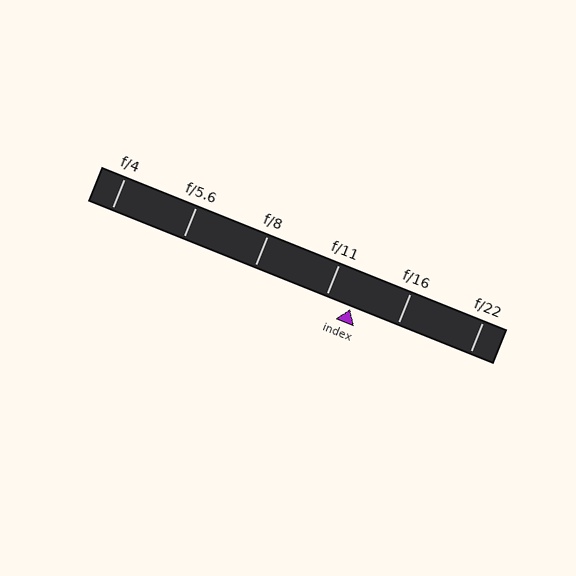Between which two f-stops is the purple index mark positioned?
The index mark is between f/11 and f/16.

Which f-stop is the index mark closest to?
The index mark is closest to f/11.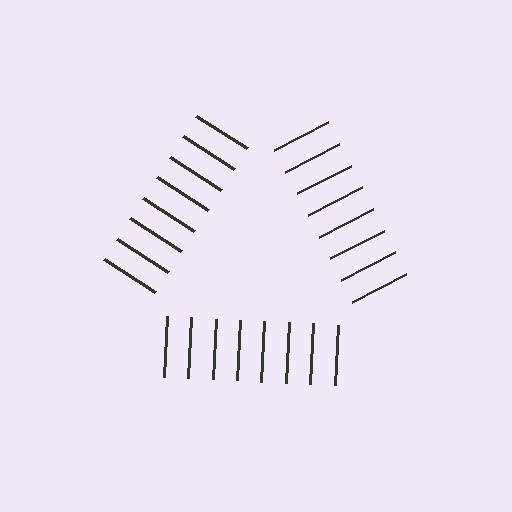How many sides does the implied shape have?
3 sides — the line-ends trace a triangle.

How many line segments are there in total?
24 — 8 along each of the 3 edges.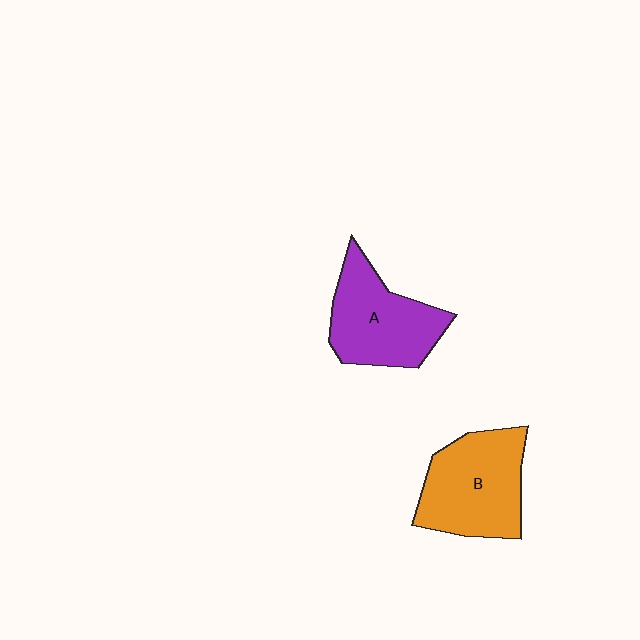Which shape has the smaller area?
Shape A (purple).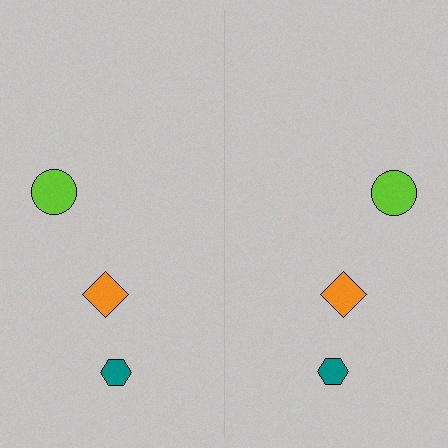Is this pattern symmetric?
Yes, this pattern has bilateral (reflection) symmetry.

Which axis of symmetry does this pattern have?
The pattern has a vertical axis of symmetry running through the center of the image.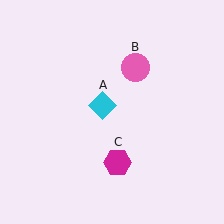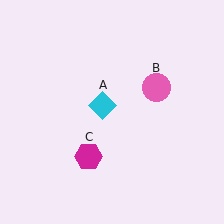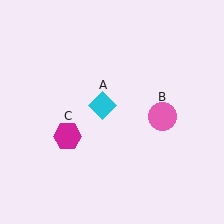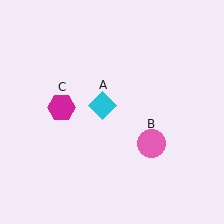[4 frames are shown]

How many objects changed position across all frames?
2 objects changed position: pink circle (object B), magenta hexagon (object C).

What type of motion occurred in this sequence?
The pink circle (object B), magenta hexagon (object C) rotated clockwise around the center of the scene.